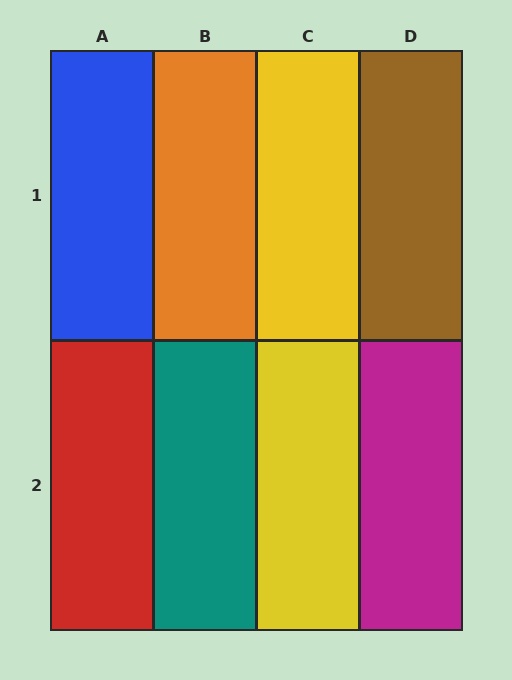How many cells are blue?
1 cell is blue.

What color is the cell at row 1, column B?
Orange.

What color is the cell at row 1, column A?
Blue.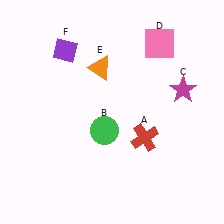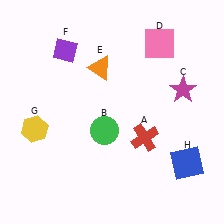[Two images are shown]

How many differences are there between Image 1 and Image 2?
There are 2 differences between the two images.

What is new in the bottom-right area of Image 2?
A blue square (H) was added in the bottom-right area of Image 2.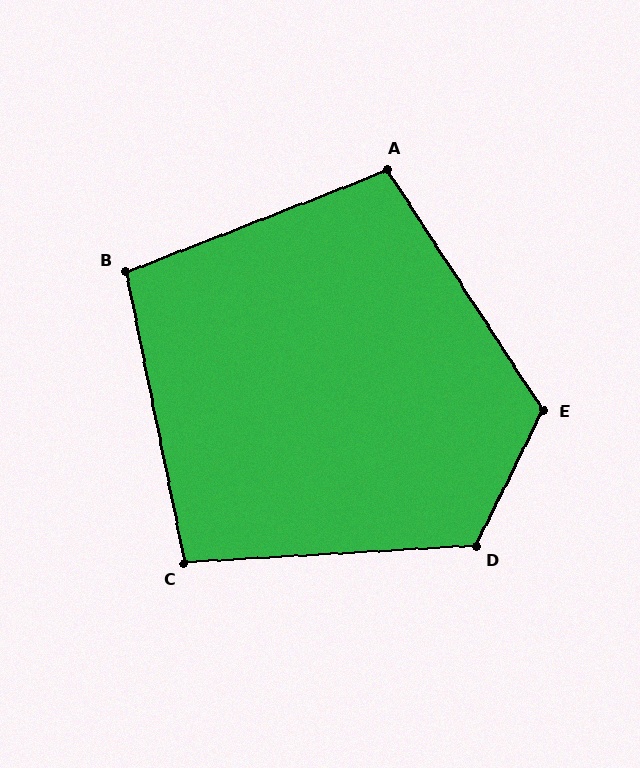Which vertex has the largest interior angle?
E, at approximately 121 degrees.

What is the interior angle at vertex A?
Approximately 102 degrees (obtuse).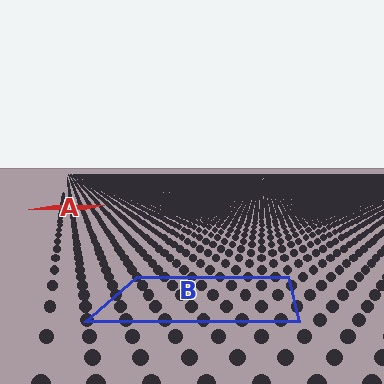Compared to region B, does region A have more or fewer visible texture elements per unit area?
Region A has more texture elements per unit area — they are packed more densely because it is farther away.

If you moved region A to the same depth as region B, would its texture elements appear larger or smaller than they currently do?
They would appear larger. At a closer depth, the same texture elements are projected at a bigger on-screen size.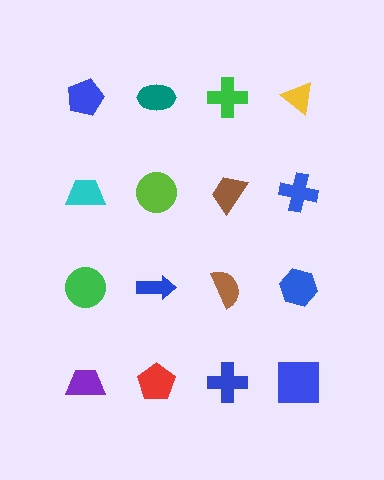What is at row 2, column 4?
A blue cross.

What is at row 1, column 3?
A green cross.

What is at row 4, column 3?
A blue cross.